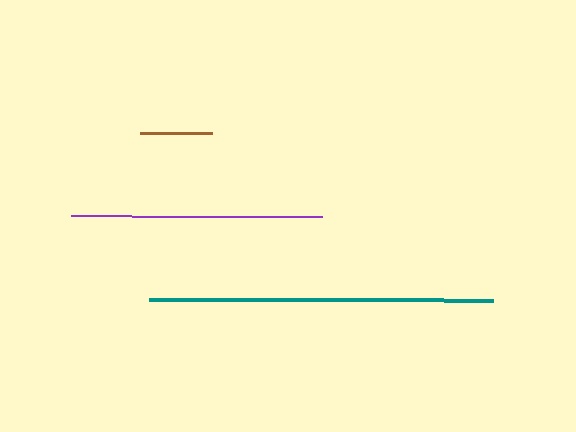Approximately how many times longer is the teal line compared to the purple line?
The teal line is approximately 1.4 times the length of the purple line.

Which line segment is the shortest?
The brown line is the shortest at approximately 72 pixels.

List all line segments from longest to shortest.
From longest to shortest: teal, purple, brown.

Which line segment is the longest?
The teal line is the longest at approximately 344 pixels.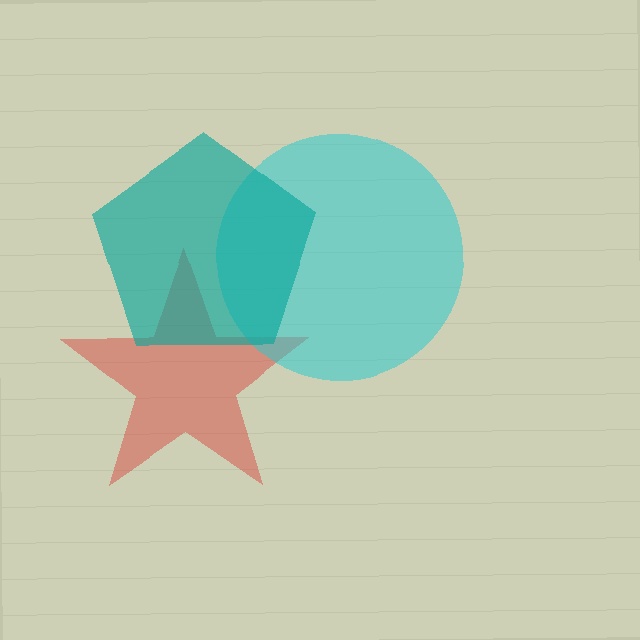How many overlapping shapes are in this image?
There are 3 overlapping shapes in the image.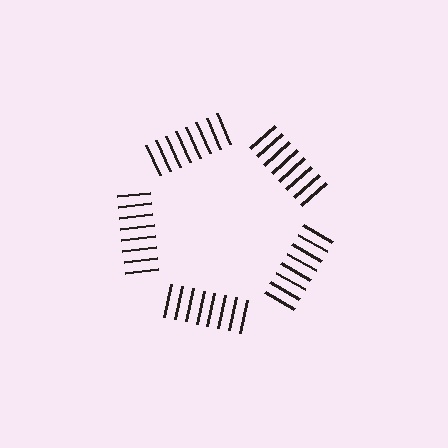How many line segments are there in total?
40 — 8 along each of the 5 edges.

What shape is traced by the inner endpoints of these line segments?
An illusory pentagon — the line segments terminate on its edges but no continuous stroke is drawn.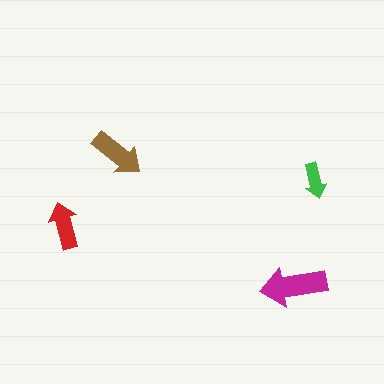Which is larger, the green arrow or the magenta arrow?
The magenta one.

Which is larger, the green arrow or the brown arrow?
The brown one.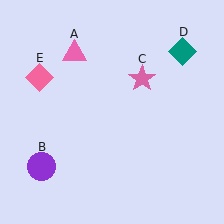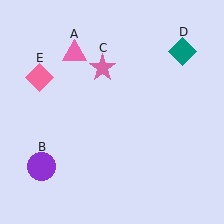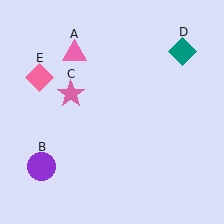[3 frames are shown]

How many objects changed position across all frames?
1 object changed position: pink star (object C).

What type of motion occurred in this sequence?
The pink star (object C) rotated counterclockwise around the center of the scene.